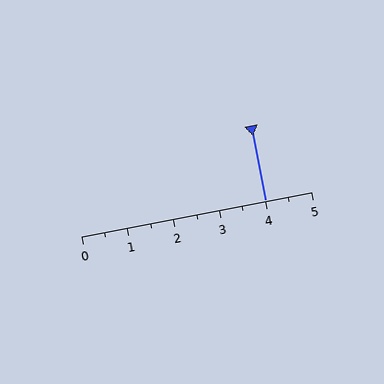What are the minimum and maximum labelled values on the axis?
The axis runs from 0 to 5.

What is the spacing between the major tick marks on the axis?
The major ticks are spaced 1 apart.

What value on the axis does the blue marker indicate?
The marker indicates approximately 4.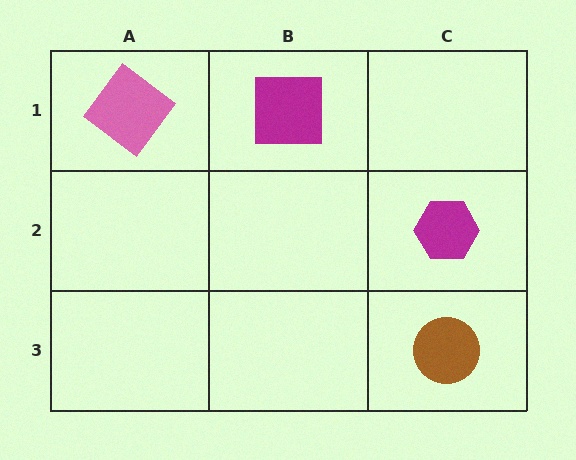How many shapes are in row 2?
1 shape.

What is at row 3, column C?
A brown circle.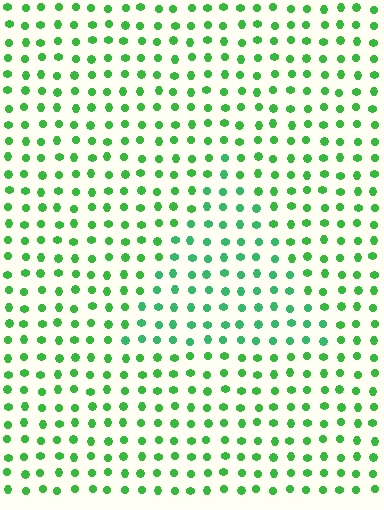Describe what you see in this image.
The image is filled with small green elements in a uniform arrangement. A triangle-shaped region is visible where the elements are tinted to a slightly different hue, forming a subtle color boundary.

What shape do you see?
I see a triangle.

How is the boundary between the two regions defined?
The boundary is defined purely by a slight shift in hue (about 22 degrees). Spacing, size, and orientation are identical on both sides.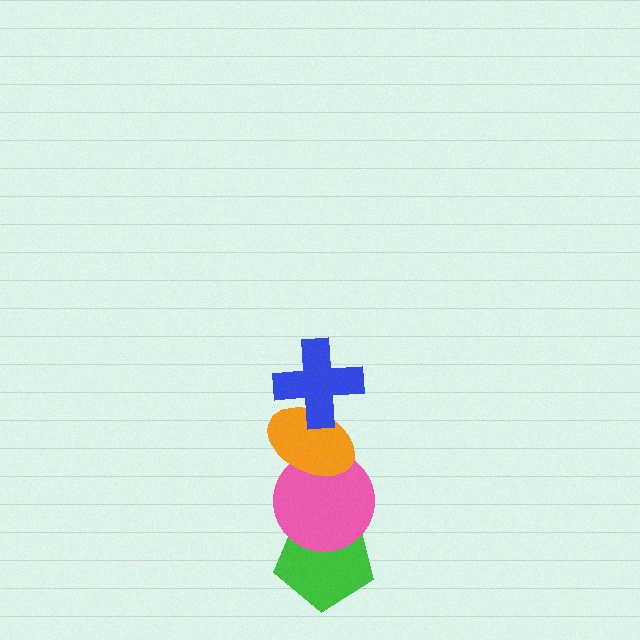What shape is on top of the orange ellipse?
The blue cross is on top of the orange ellipse.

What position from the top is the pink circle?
The pink circle is 3rd from the top.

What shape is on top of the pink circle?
The orange ellipse is on top of the pink circle.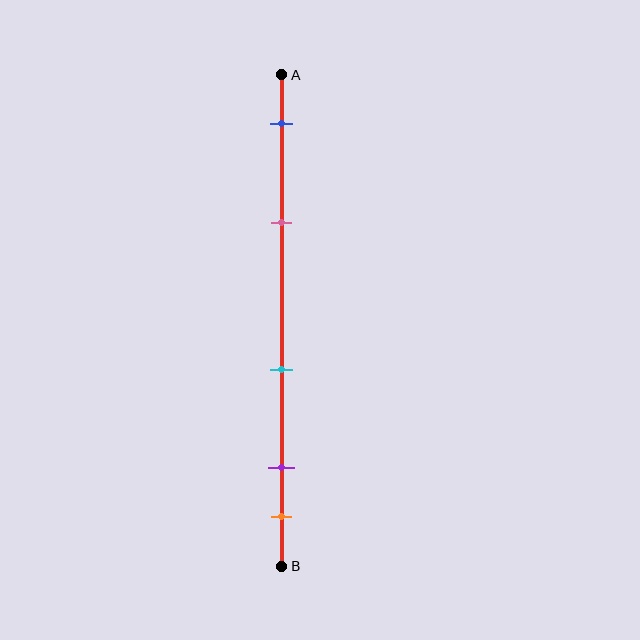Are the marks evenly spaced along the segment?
No, the marks are not evenly spaced.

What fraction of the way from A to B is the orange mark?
The orange mark is approximately 90% (0.9) of the way from A to B.